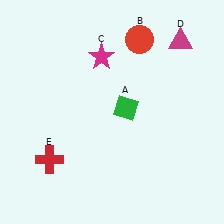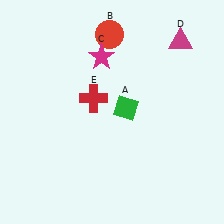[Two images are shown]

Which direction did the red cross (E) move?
The red cross (E) moved up.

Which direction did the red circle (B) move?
The red circle (B) moved left.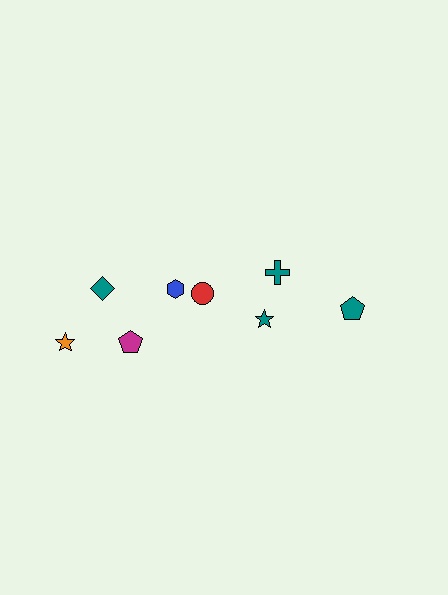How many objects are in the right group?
There are 3 objects.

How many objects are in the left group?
There are 5 objects.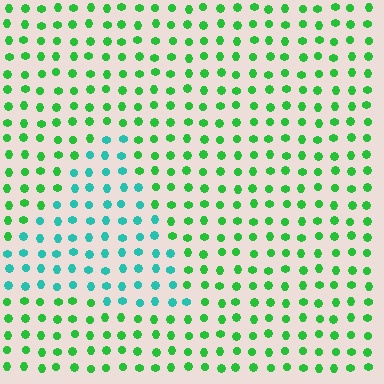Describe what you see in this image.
The image is filled with small green elements in a uniform arrangement. A triangle-shaped region is visible where the elements are tinted to a slightly different hue, forming a subtle color boundary.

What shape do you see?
I see a triangle.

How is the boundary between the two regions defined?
The boundary is defined purely by a slight shift in hue (about 46 degrees). Spacing, size, and orientation are identical on both sides.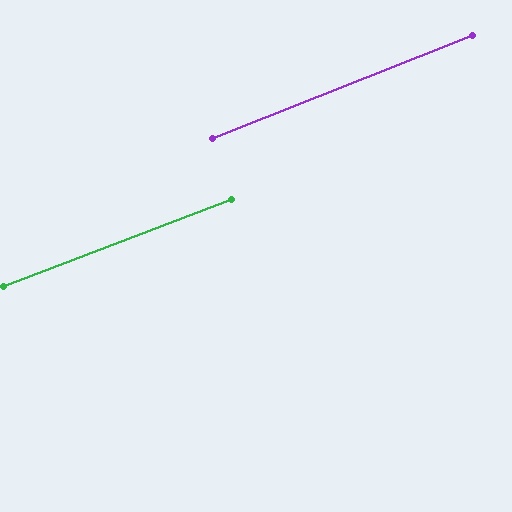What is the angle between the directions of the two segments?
Approximately 1 degree.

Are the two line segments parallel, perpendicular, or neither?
Parallel — their directions differ by only 0.6°.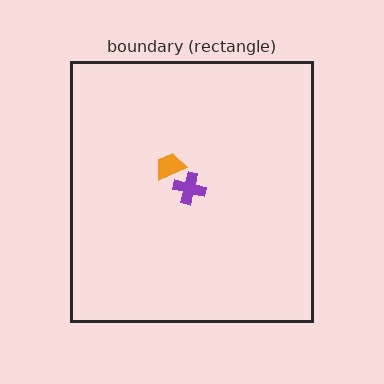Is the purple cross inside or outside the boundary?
Inside.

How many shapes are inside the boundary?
2 inside, 0 outside.